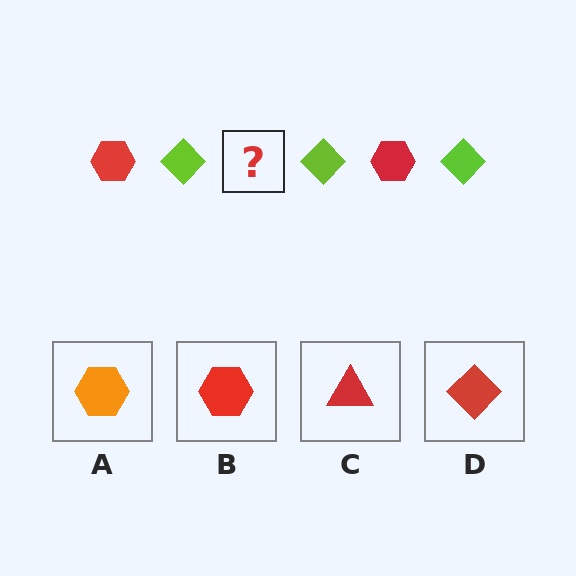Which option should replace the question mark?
Option B.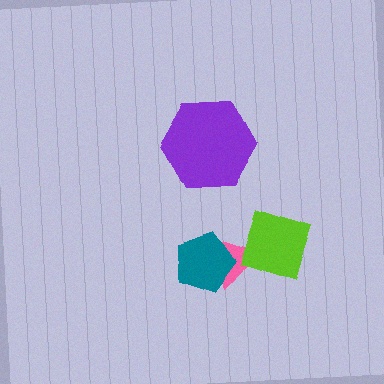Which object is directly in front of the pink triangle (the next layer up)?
The teal pentagon is directly in front of the pink triangle.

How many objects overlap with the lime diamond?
1 object overlaps with the lime diamond.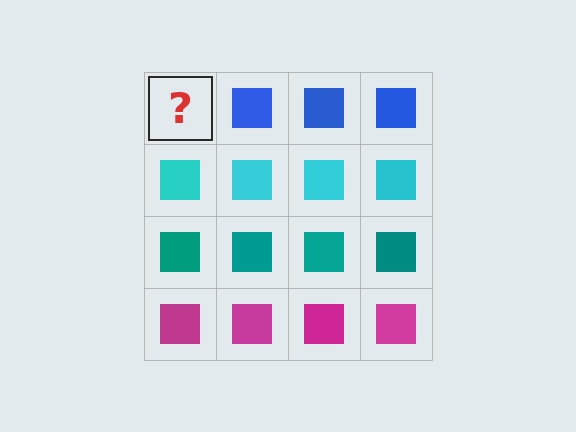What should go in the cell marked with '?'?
The missing cell should contain a blue square.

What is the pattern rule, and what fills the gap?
The rule is that each row has a consistent color. The gap should be filled with a blue square.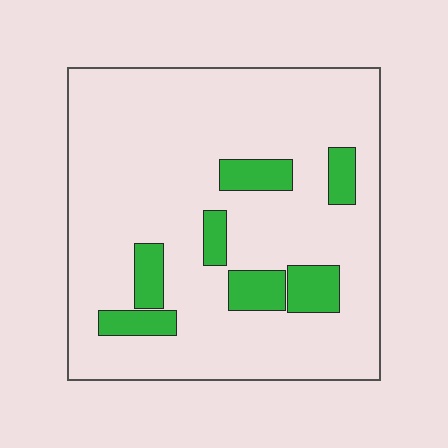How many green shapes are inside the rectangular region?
7.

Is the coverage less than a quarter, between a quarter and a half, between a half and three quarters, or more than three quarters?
Less than a quarter.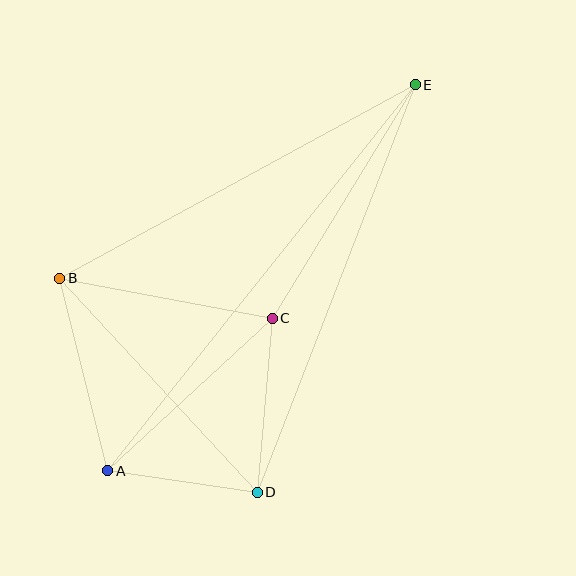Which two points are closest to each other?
Points A and D are closest to each other.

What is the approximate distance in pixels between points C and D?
The distance between C and D is approximately 175 pixels.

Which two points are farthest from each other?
Points A and E are farthest from each other.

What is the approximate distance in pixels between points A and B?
The distance between A and B is approximately 198 pixels.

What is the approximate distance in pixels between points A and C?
The distance between A and C is approximately 224 pixels.